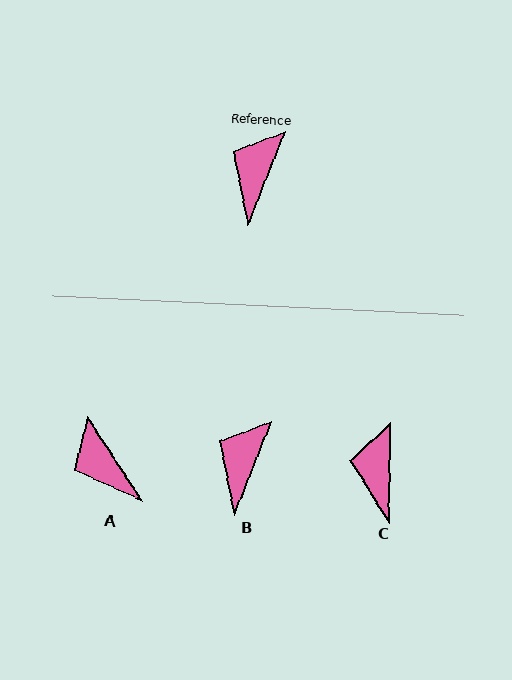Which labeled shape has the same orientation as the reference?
B.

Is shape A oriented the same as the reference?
No, it is off by about 55 degrees.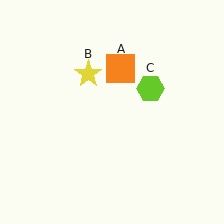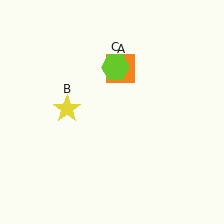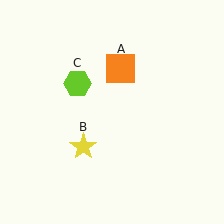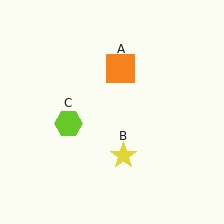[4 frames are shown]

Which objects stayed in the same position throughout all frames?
Orange square (object A) remained stationary.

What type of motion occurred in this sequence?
The yellow star (object B), lime hexagon (object C) rotated counterclockwise around the center of the scene.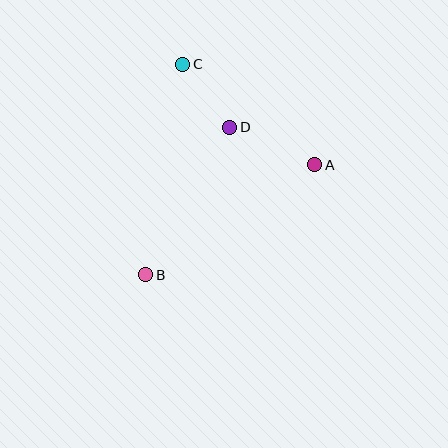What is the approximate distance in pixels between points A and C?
The distance between A and C is approximately 166 pixels.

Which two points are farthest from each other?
Points B and C are farthest from each other.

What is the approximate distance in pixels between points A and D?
The distance between A and D is approximately 93 pixels.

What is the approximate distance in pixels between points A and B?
The distance between A and B is approximately 202 pixels.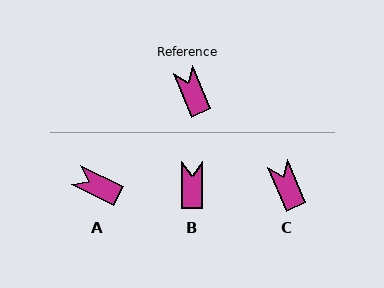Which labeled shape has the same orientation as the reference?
C.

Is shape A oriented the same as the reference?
No, it is off by about 41 degrees.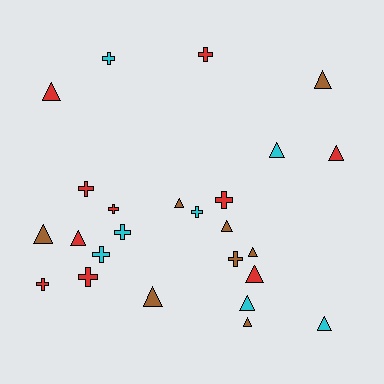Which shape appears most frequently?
Triangle, with 14 objects.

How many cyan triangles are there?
There are 3 cyan triangles.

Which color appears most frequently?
Red, with 10 objects.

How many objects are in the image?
There are 25 objects.